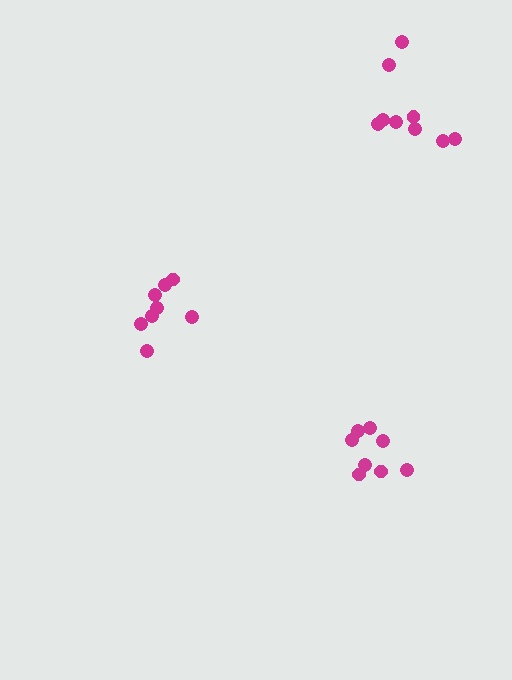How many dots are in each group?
Group 1: 8 dots, Group 2: 8 dots, Group 3: 9 dots (25 total).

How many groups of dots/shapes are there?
There are 3 groups.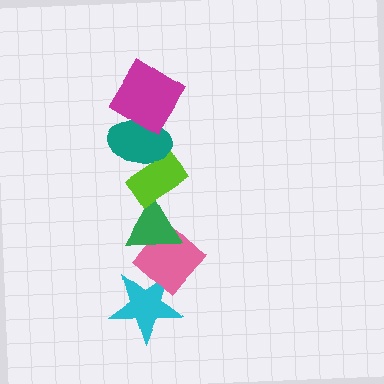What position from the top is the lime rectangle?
The lime rectangle is 3rd from the top.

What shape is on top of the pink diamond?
The green triangle is on top of the pink diamond.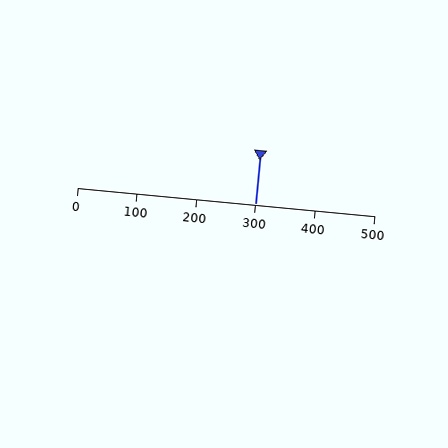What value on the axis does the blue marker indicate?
The marker indicates approximately 300.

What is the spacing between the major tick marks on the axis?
The major ticks are spaced 100 apart.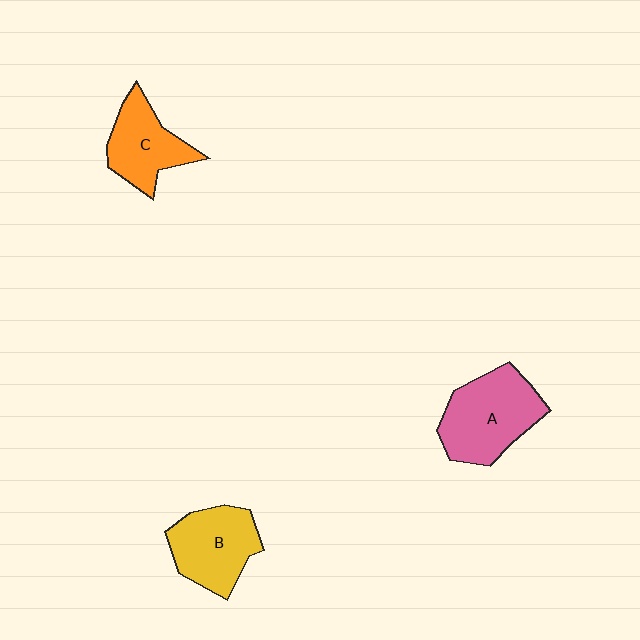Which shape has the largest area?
Shape A (pink).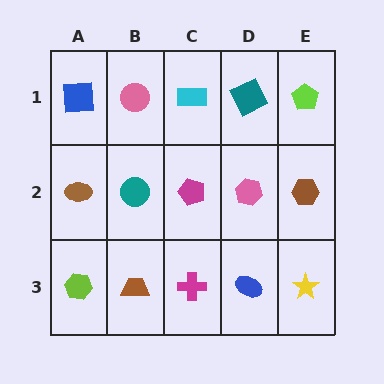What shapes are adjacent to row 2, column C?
A cyan rectangle (row 1, column C), a magenta cross (row 3, column C), a teal circle (row 2, column B), a pink hexagon (row 2, column D).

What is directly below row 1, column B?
A teal circle.